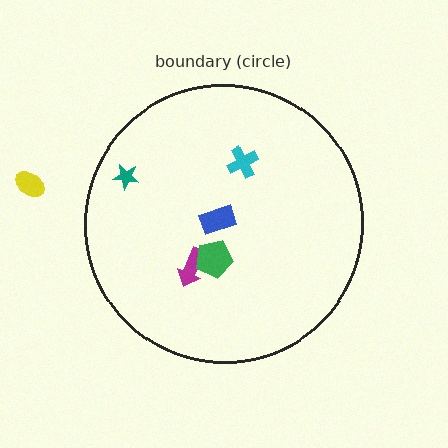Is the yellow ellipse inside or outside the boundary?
Outside.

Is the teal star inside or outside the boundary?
Inside.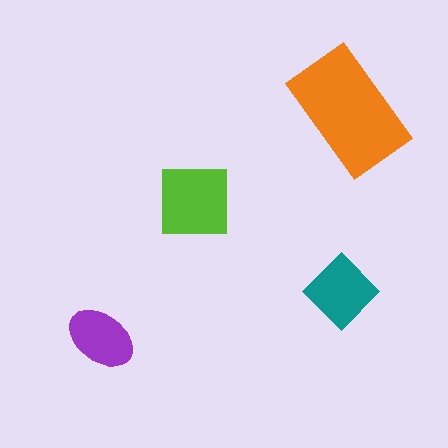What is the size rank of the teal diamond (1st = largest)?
3rd.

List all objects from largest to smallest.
The orange rectangle, the lime square, the teal diamond, the purple ellipse.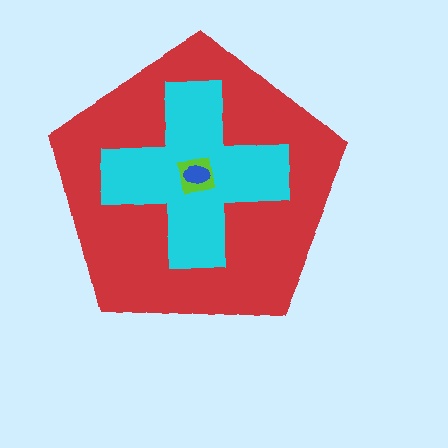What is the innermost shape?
The blue ellipse.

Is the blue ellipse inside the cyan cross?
Yes.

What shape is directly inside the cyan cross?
The lime square.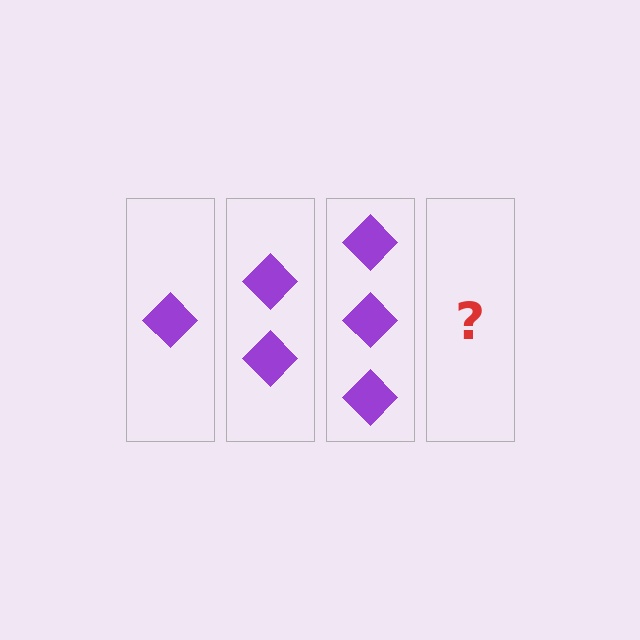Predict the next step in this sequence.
The next step is 4 diamonds.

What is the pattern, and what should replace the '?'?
The pattern is that each step adds one more diamond. The '?' should be 4 diamonds.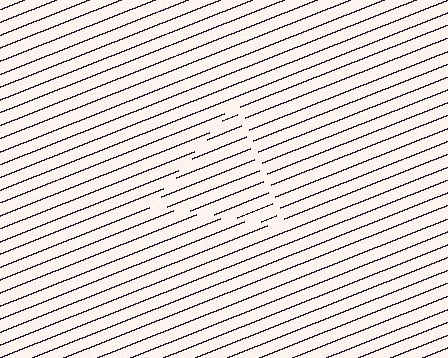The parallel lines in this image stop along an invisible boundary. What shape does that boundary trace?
An illusory triangle. The interior of the shape contains the same grating, shifted by half a period — the contour is defined by the phase discontinuity where line-ends from the inner and outer gratings abut.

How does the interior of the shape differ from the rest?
The interior of the shape contains the same grating, shifted by half a period — the contour is defined by the phase discontinuity where line-ends from the inner and outer gratings abut.